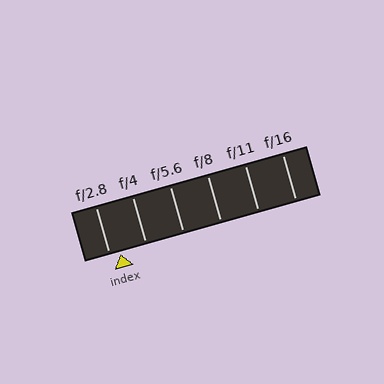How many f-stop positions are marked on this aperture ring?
There are 6 f-stop positions marked.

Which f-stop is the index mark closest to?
The index mark is closest to f/2.8.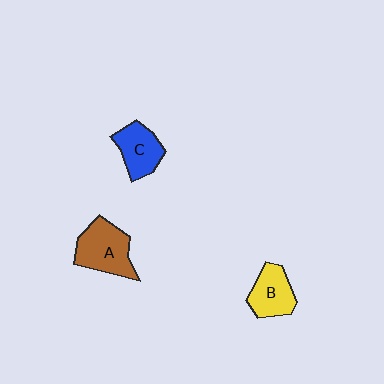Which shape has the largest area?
Shape A (brown).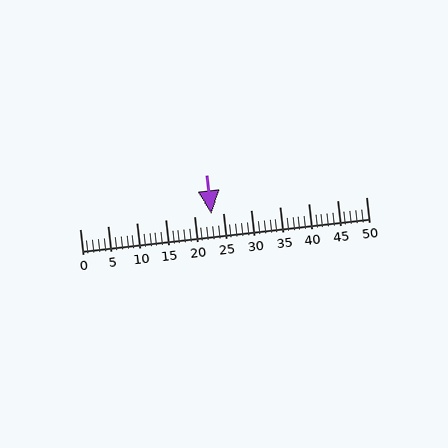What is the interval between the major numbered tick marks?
The major tick marks are spaced 5 units apart.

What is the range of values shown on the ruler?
The ruler shows values from 0 to 50.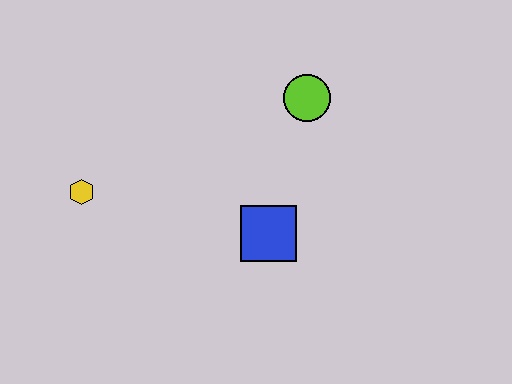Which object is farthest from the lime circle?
The yellow hexagon is farthest from the lime circle.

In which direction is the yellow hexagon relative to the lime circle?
The yellow hexagon is to the left of the lime circle.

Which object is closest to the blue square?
The lime circle is closest to the blue square.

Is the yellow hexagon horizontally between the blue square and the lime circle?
No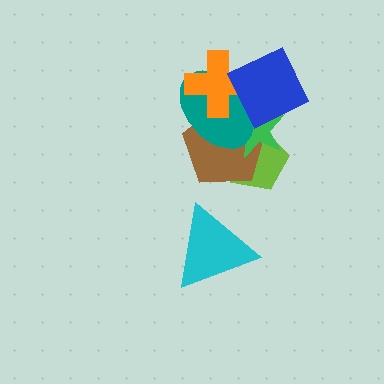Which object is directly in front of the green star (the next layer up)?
The teal ellipse is directly in front of the green star.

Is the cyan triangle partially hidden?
No, no other shape covers it.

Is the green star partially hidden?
Yes, it is partially covered by another shape.